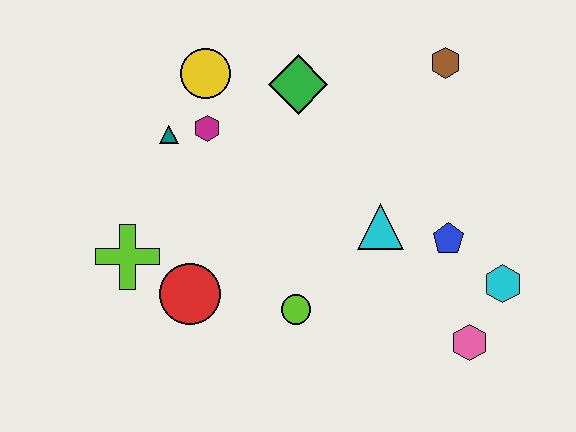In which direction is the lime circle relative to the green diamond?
The lime circle is below the green diamond.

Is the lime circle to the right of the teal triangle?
Yes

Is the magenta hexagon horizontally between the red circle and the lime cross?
No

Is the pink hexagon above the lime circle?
No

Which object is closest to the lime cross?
The red circle is closest to the lime cross.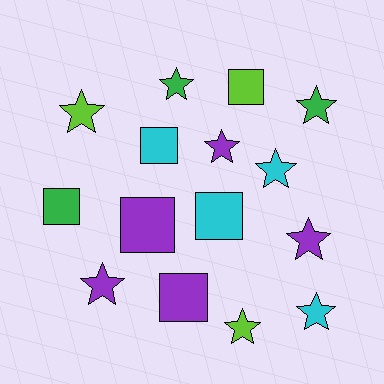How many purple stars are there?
There are 3 purple stars.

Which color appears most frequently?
Purple, with 5 objects.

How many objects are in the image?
There are 15 objects.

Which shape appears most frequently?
Star, with 9 objects.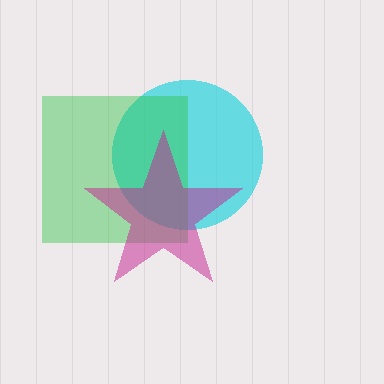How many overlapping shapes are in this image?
There are 3 overlapping shapes in the image.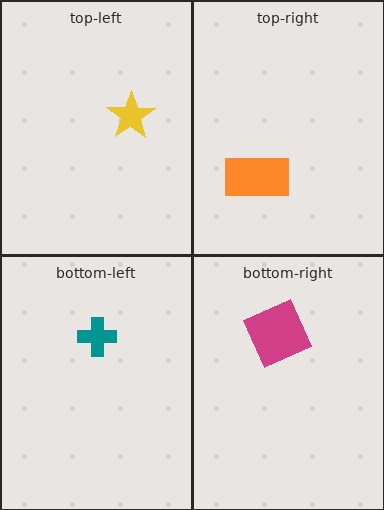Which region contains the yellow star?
The top-left region.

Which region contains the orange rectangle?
The top-right region.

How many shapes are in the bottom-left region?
1.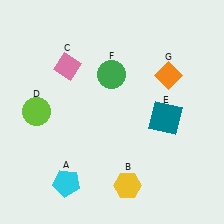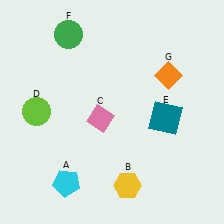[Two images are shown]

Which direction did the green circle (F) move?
The green circle (F) moved left.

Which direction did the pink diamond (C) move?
The pink diamond (C) moved down.